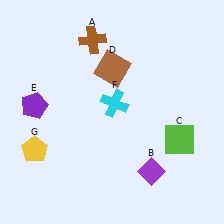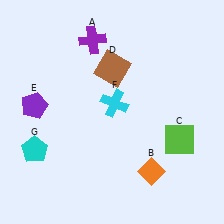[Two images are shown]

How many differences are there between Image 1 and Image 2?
There are 3 differences between the two images.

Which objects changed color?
A changed from brown to purple. B changed from purple to orange. G changed from yellow to cyan.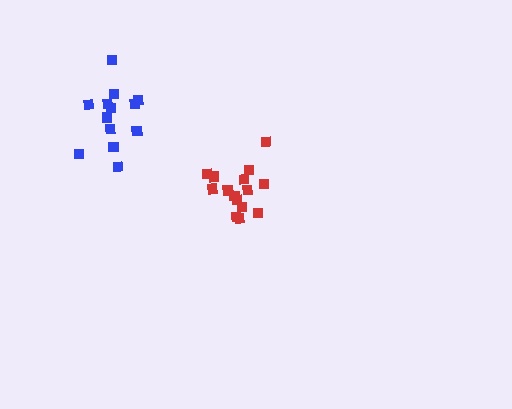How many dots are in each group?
Group 1: 15 dots, Group 2: 13 dots (28 total).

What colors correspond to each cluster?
The clusters are colored: red, blue.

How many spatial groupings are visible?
There are 2 spatial groupings.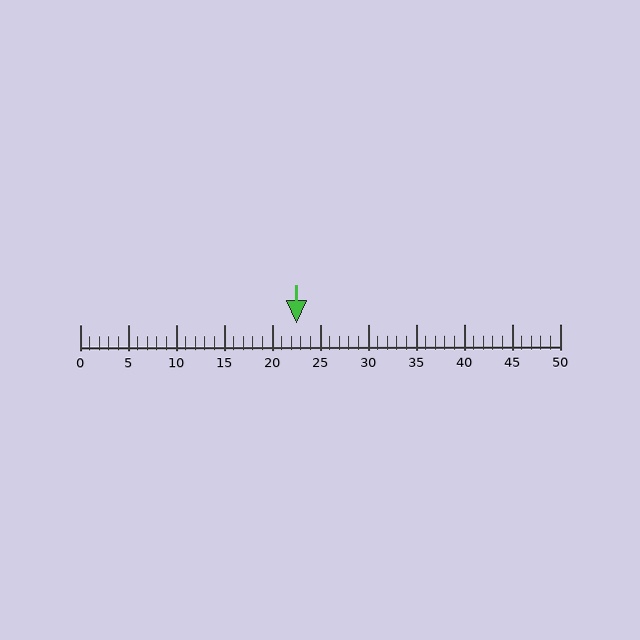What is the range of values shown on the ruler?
The ruler shows values from 0 to 50.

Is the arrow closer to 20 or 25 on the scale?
The arrow is closer to 25.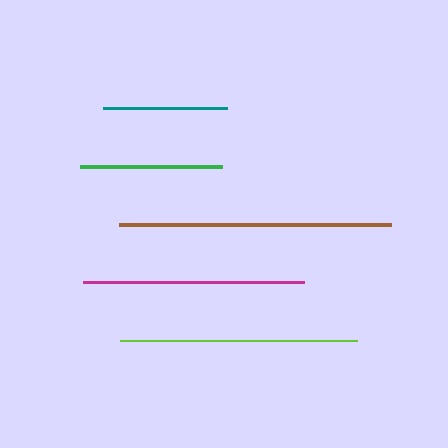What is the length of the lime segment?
The lime segment is approximately 237 pixels long.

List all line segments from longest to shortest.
From longest to shortest: brown, lime, magenta, green, teal.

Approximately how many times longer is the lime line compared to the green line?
The lime line is approximately 1.7 times the length of the green line.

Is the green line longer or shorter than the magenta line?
The magenta line is longer than the green line.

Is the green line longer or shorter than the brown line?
The brown line is longer than the green line.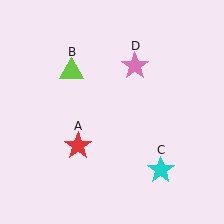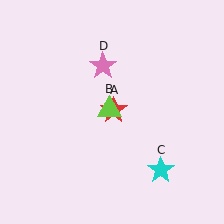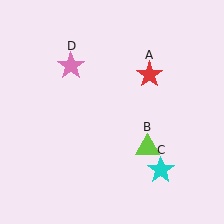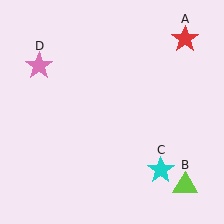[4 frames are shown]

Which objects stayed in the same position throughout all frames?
Cyan star (object C) remained stationary.